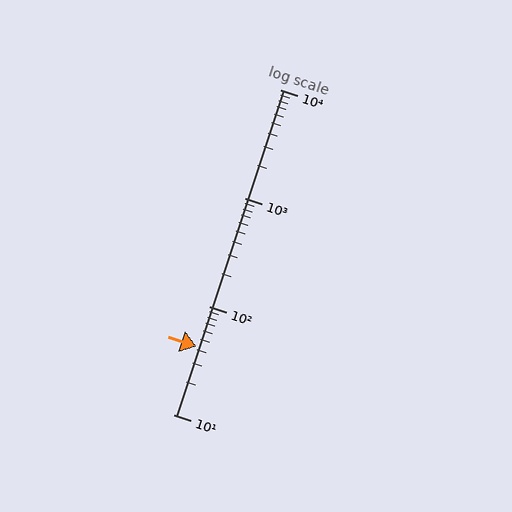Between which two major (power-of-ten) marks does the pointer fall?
The pointer is between 10 and 100.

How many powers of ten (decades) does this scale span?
The scale spans 3 decades, from 10 to 10000.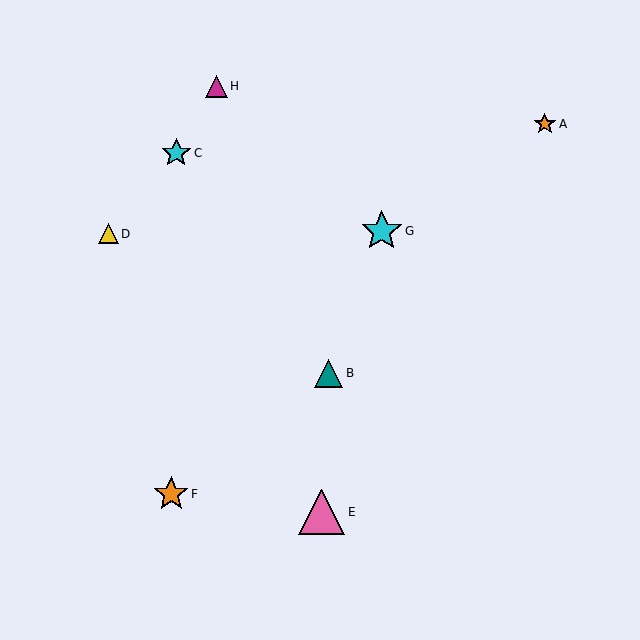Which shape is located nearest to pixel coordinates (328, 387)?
The teal triangle (labeled B) at (328, 373) is nearest to that location.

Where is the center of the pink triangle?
The center of the pink triangle is at (322, 512).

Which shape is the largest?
The pink triangle (labeled E) is the largest.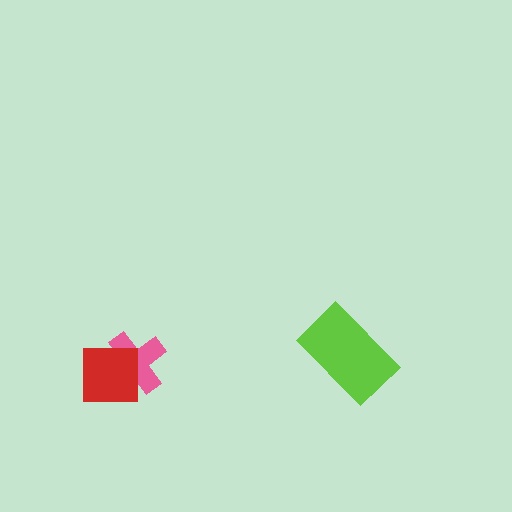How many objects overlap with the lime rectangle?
0 objects overlap with the lime rectangle.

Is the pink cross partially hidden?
Yes, it is partially covered by another shape.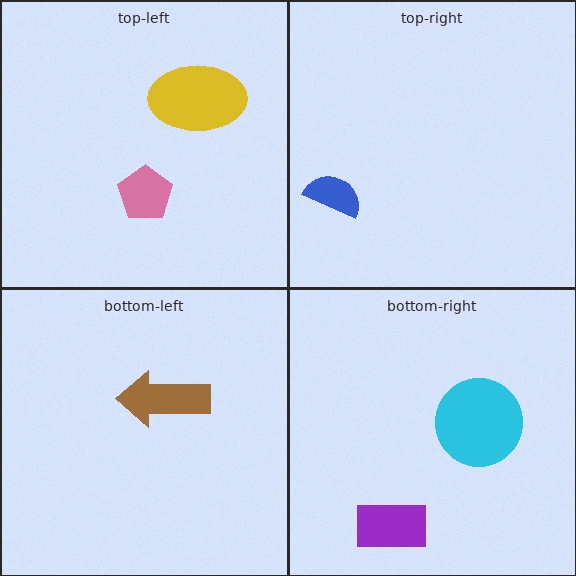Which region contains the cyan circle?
The bottom-right region.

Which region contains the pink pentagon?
The top-left region.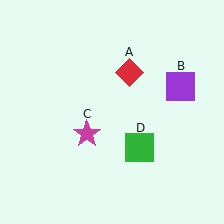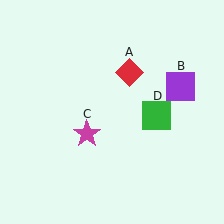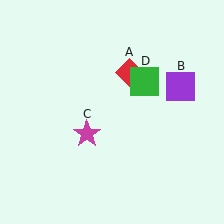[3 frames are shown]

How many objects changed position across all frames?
1 object changed position: green square (object D).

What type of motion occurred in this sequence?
The green square (object D) rotated counterclockwise around the center of the scene.